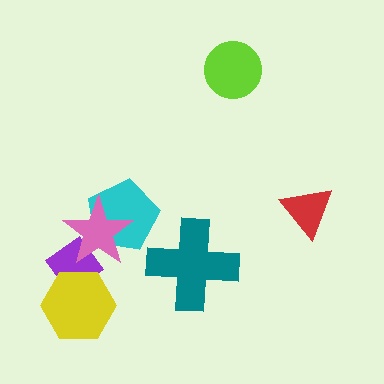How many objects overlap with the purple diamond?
2 objects overlap with the purple diamond.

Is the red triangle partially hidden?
No, no other shape covers it.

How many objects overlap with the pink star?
2 objects overlap with the pink star.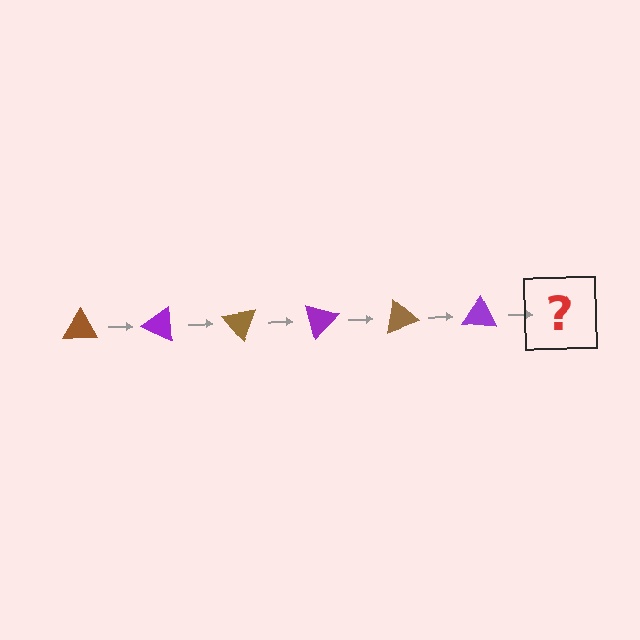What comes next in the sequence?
The next element should be a brown triangle, rotated 150 degrees from the start.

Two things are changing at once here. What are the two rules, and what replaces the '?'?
The two rules are that it rotates 25 degrees each step and the color cycles through brown and purple. The '?' should be a brown triangle, rotated 150 degrees from the start.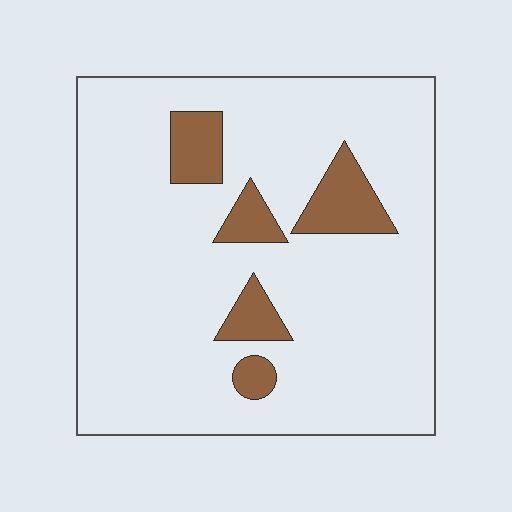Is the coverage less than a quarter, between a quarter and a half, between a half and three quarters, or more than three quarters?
Less than a quarter.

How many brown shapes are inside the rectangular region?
5.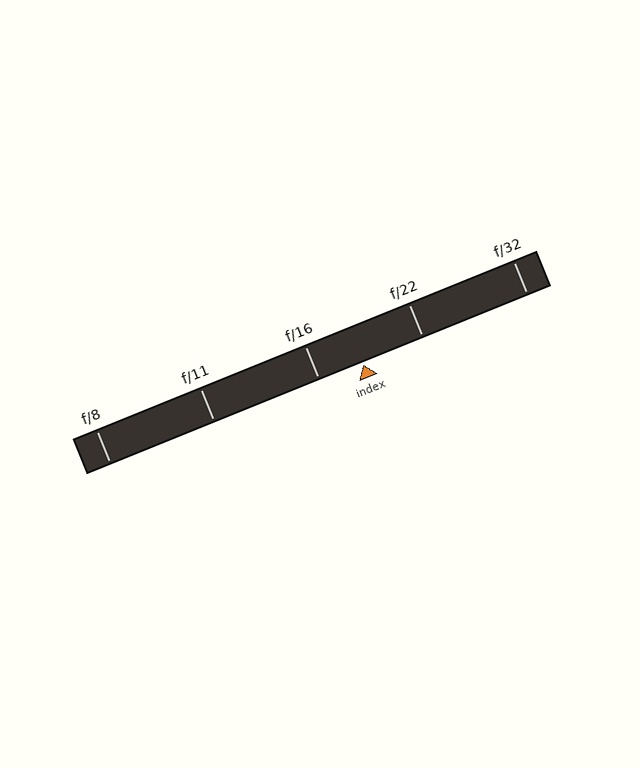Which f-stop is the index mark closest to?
The index mark is closest to f/16.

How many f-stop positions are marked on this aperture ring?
There are 5 f-stop positions marked.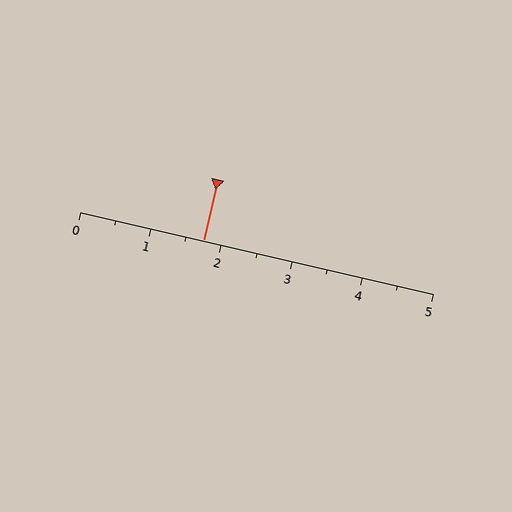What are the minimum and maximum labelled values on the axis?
The axis runs from 0 to 5.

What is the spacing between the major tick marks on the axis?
The major ticks are spaced 1 apart.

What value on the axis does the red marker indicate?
The marker indicates approximately 1.8.